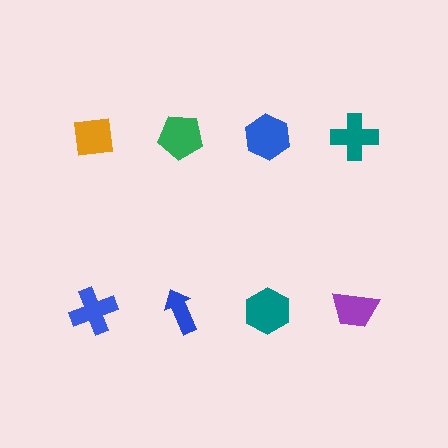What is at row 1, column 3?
A blue hexagon.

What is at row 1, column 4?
A teal cross.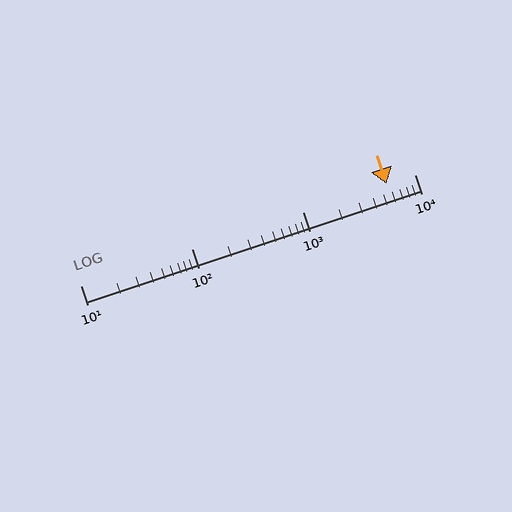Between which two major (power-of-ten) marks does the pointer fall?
The pointer is between 1000 and 10000.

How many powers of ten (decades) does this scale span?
The scale spans 3 decades, from 10 to 10000.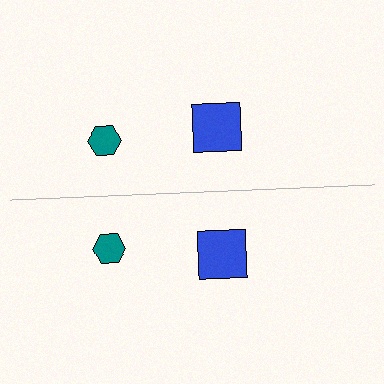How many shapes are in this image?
There are 4 shapes in this image.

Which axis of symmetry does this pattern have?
The pattern has a horizontal axis of symmetry running through the center of the image.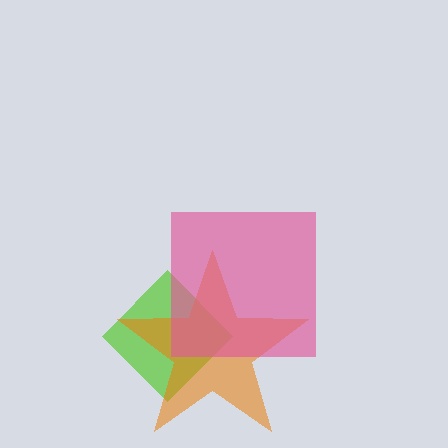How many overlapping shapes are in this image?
There are 3 overlapping shapes in the image.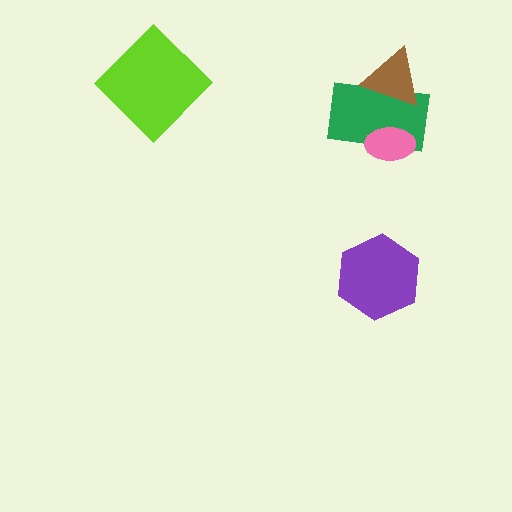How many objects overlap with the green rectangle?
2 objects overlap with the green rectangle.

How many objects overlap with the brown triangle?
1 object overlaps with the brown triangle.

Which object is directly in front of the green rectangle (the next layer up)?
The pink ellipse is directly in front of the green rectangle.